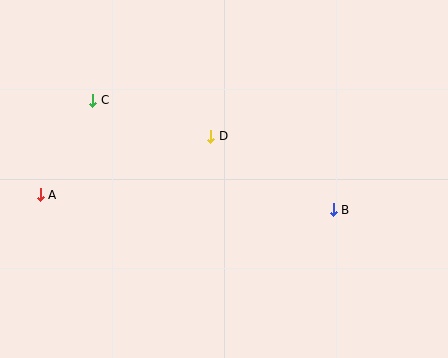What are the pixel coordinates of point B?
Point B is at (333, 210).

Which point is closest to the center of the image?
Point D at (211, 136) is closest to the center.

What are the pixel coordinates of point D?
Point D is at (211, 136).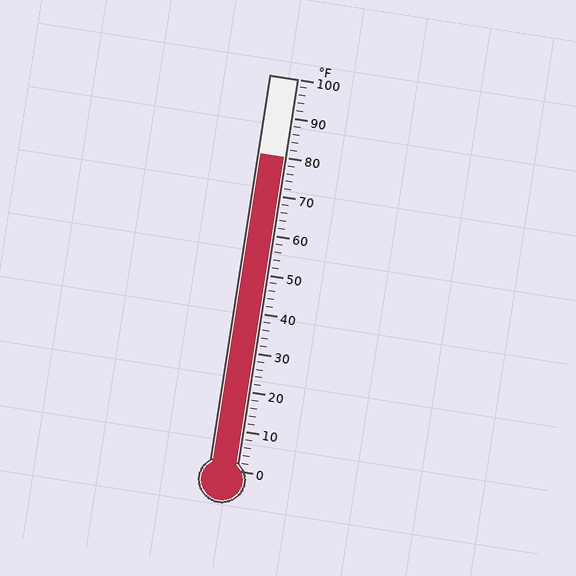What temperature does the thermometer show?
The thermometer shows approximately 80°F.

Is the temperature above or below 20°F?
The temperature is above 20°F.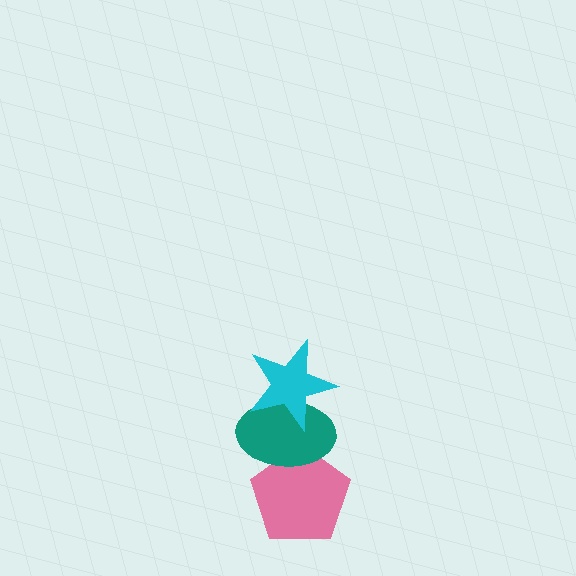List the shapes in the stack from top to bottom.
From top to bottom: the cyan star, the teal ellipse, the pink pentagon.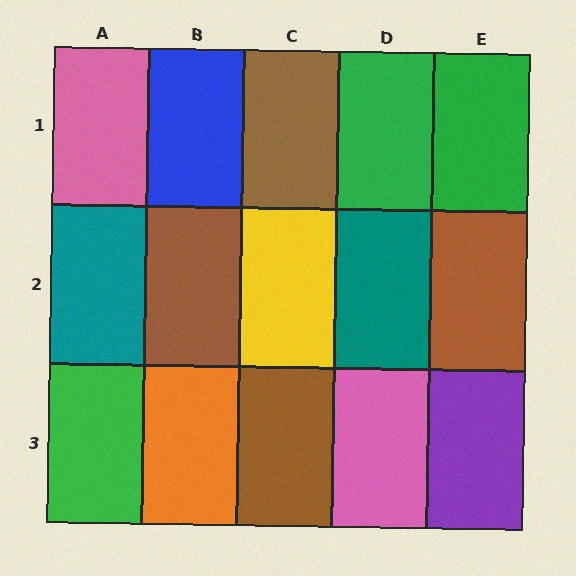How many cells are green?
3 cells are green.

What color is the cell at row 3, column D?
Pink.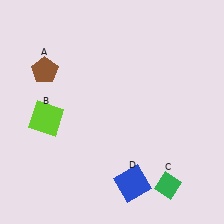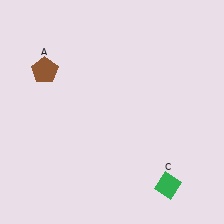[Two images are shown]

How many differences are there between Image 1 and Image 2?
There are 2 differences between the two images.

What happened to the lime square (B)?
The lime square (B) was removed in Image 2. It was in the bottom-left area of Image 1.